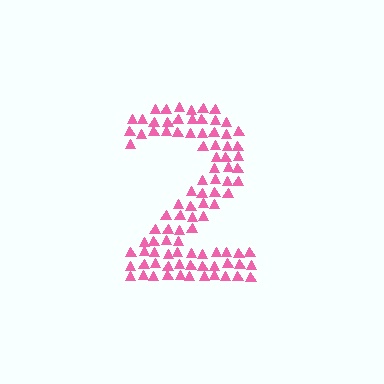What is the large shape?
The large shape is the digit 2.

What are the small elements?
The small elements are triangles.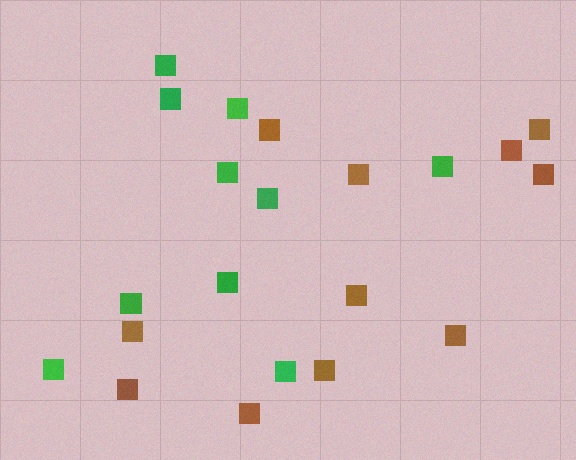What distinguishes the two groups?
There are 2 groups: one group of green squares (10) and one group of brown squares (11).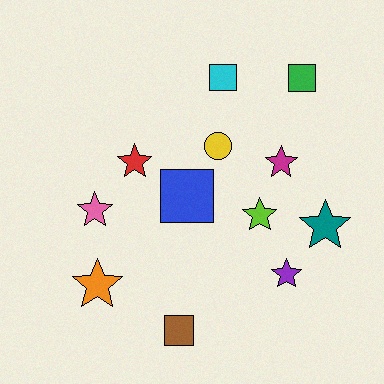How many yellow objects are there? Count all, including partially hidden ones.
There is 1 yellow object.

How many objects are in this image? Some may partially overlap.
There are 12 objects.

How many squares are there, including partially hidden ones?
There are 4 squares.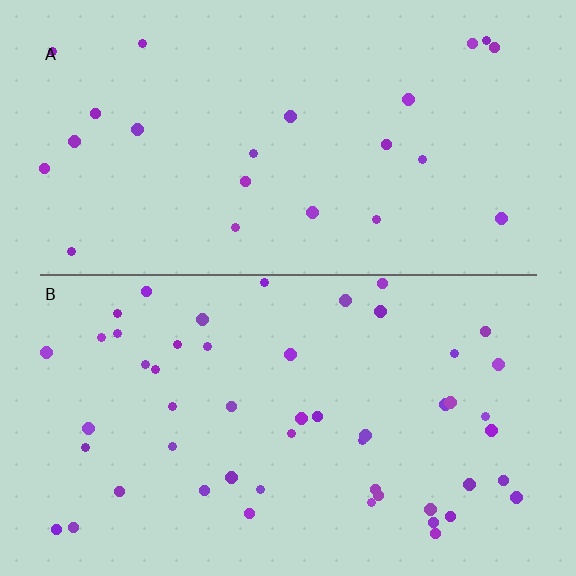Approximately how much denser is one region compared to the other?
Approximately 2.2× — region B over region A.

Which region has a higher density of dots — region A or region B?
B (the bottom).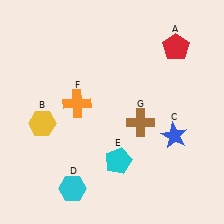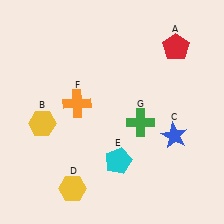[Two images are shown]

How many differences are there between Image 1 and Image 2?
There are 2 differences between the two images.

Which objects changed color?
D changed from cyan to yellow. G changed from brown to green.